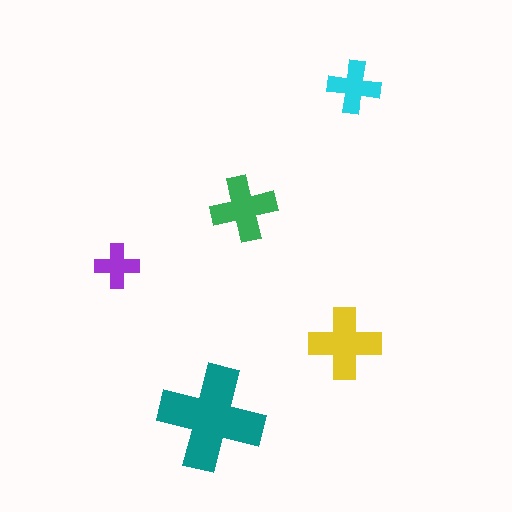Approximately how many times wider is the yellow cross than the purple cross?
About 1.5 times wider.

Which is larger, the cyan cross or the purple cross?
The cyan one.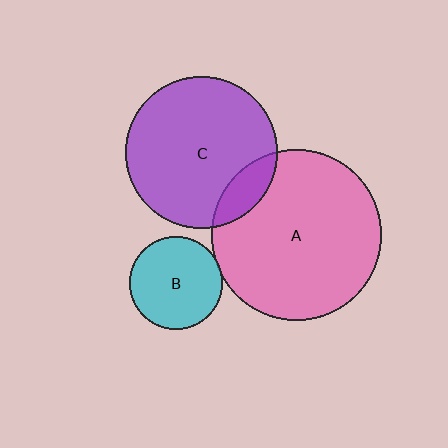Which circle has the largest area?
Circle A (pink).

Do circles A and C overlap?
Yes.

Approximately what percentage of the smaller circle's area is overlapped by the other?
Approximately 15%.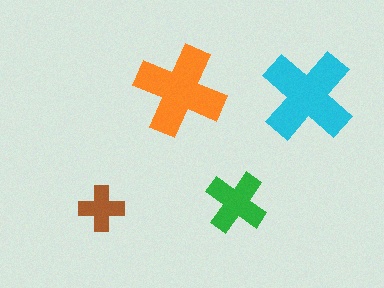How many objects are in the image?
There are 4 objects in the image.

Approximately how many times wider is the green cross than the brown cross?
About 1.5 times wider.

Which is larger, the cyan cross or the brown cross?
The cyan one.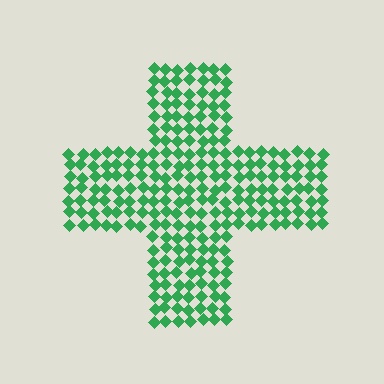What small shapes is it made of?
It is made of small diamonds.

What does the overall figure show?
The overall figure shows a cross.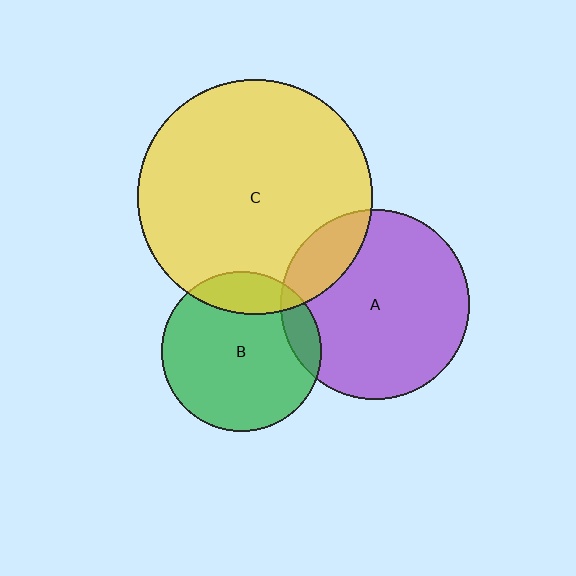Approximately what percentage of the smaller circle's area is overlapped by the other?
Approximately 15%.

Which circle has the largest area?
Circle C (yellow).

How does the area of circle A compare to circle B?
Approximately 1.4 times.